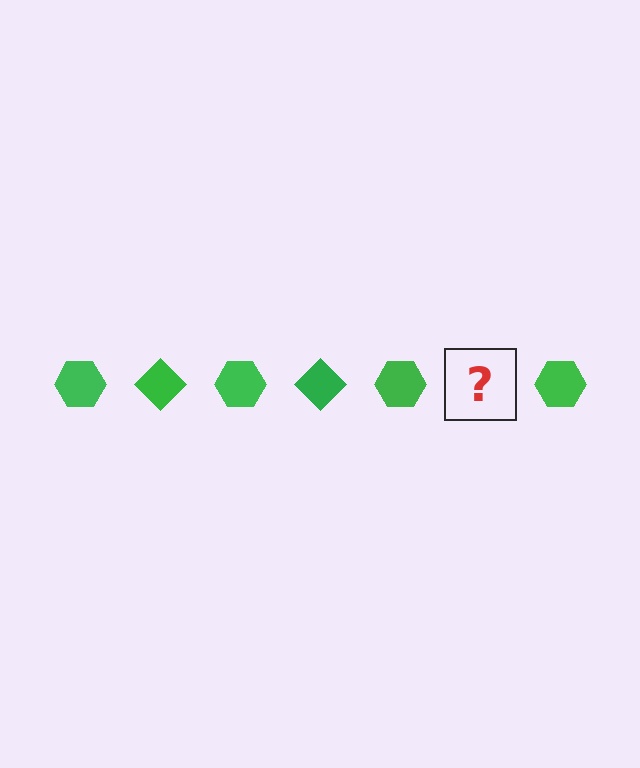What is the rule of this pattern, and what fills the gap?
The rule is that the pattern cycles through hexagon, diamond shapes in green. The gap should be filled with a green diamond.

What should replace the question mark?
The question mark should be replaced with a green diamond.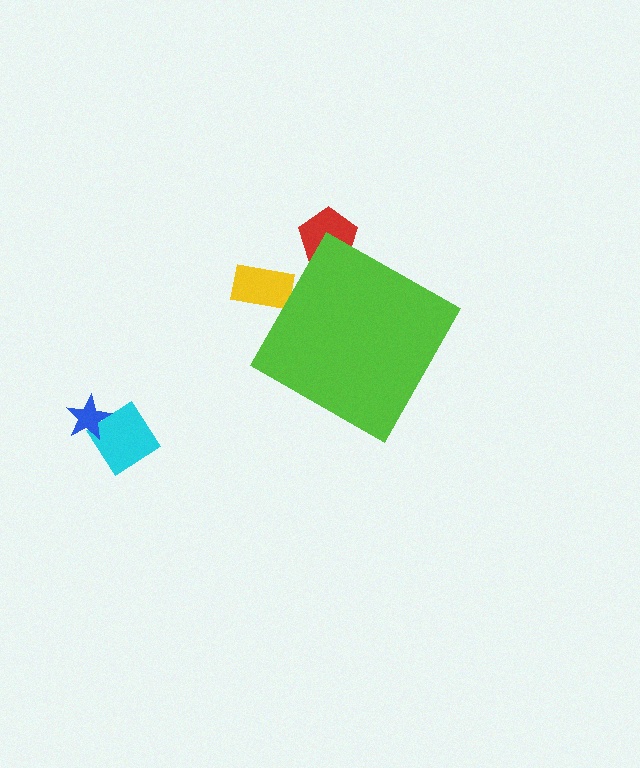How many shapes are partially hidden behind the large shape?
2 shapes are partially hidden.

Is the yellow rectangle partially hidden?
Yes, the yellow rectangle is partially hidden behind the lime diamond.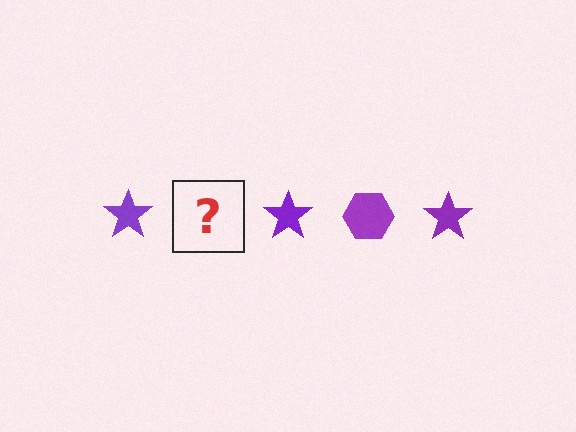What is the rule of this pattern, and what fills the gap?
The rule is that the pattern cycles through star, hexagon shapes in purple. The gap should be filled with a purple hexagon.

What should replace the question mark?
The question mark should be replaced with a purple hexagon.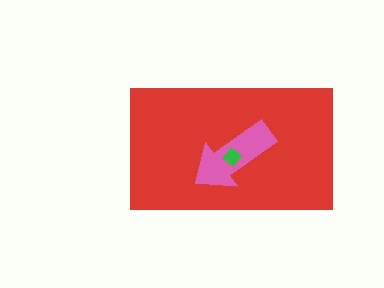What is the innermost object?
The green diamond.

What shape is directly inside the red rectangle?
The pink arrow.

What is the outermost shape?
The red rectangle.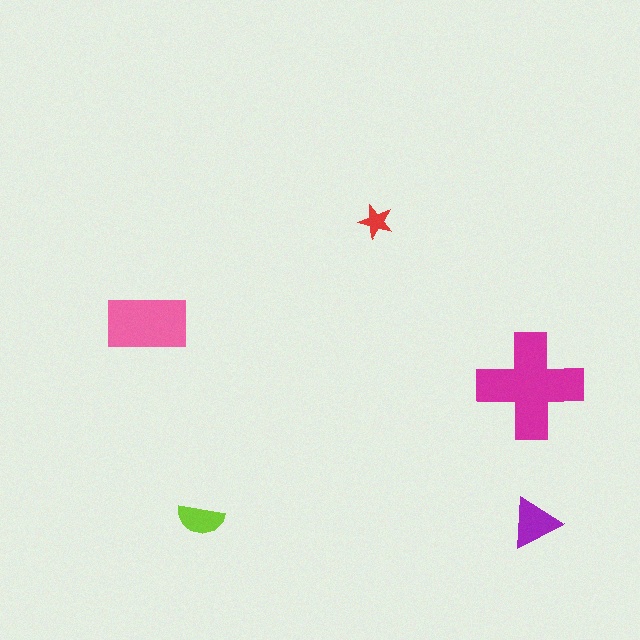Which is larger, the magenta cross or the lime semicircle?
The magenta cross.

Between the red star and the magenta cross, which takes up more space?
The magenta cross.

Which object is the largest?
The magenta cross.